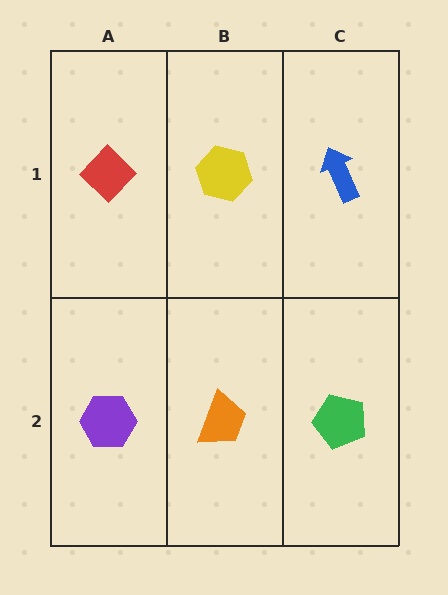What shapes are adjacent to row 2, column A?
A red diamond (row 1, column A), an orange trapezoid (row 2, column B).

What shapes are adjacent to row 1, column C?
A green pentagon (row 2, column C), a yellow hexagon (row 1, column B).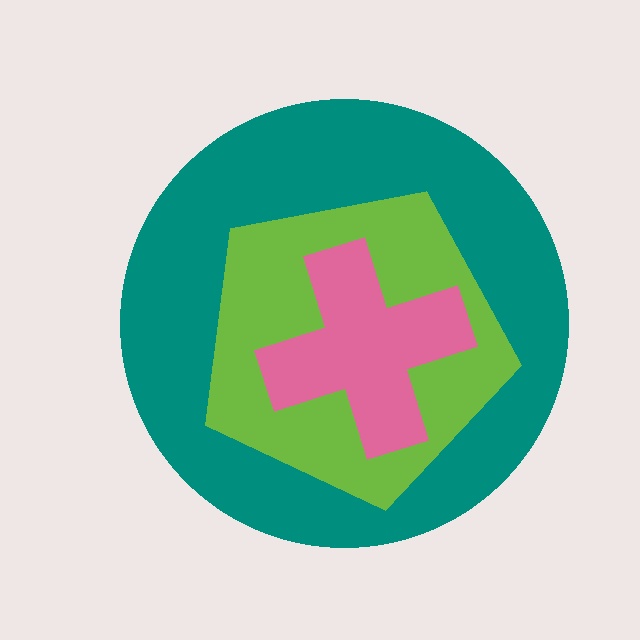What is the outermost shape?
The teal circle.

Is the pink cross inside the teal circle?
Yes.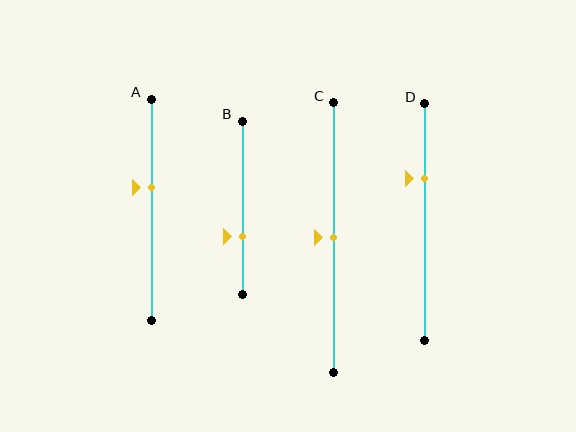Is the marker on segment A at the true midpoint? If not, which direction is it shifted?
No, the marker on segment A is shifted upward by about 10% of the segment length.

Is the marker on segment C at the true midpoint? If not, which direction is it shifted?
Yes, the marker on segment C is at the true midpoint.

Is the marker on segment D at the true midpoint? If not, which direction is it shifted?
No, the marker on segment D is shifted upward by about 18% of the segment length.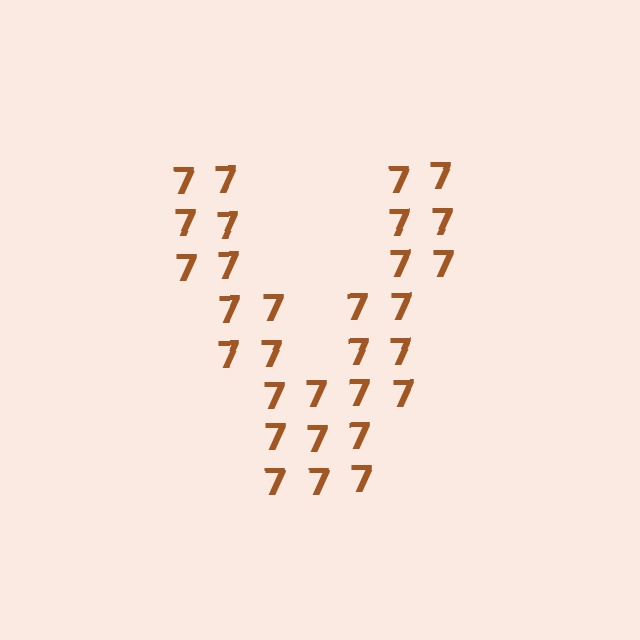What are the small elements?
The small elements are digit 7's.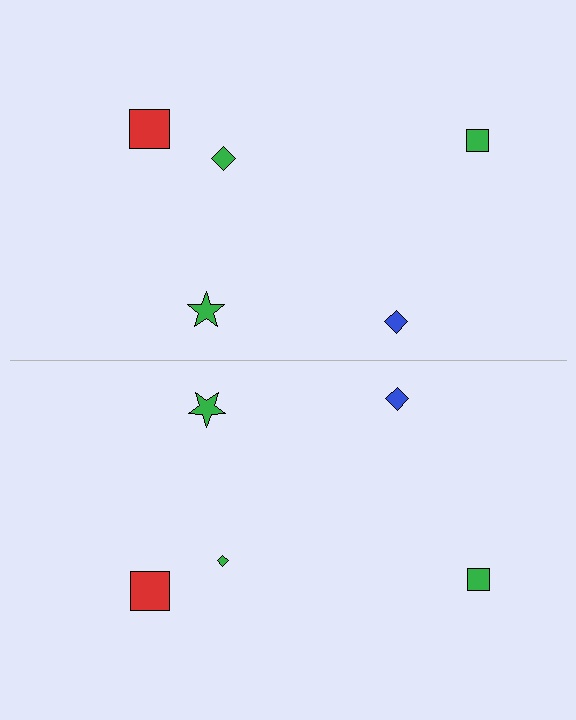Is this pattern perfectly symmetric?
No, the pattern is not perfectly symmetric. The green diamond on the bottom side has a different size than its mirror counterpart.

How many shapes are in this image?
There are 10 shapes in this image.